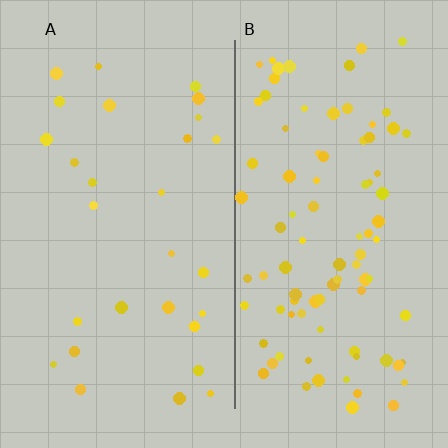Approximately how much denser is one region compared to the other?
Approximately 3.2× — region B over region A.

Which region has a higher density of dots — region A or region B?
B (the right).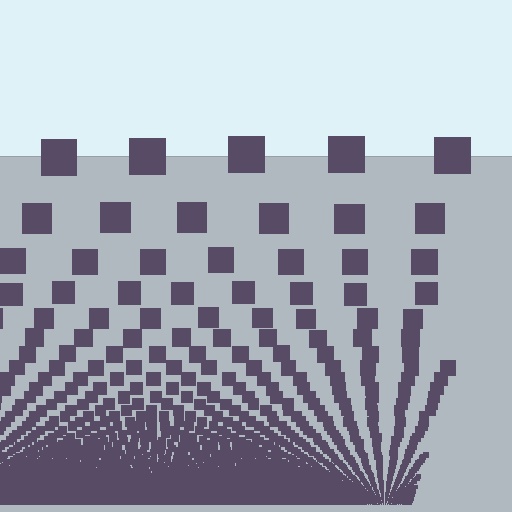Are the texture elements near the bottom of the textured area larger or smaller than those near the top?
Smaller. The gradient is inverted — elements near the bottom are smaller and denser.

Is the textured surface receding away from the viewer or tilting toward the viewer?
The surface appears to tilt toward the viewer. Texture elements get larger and sparser toward the top.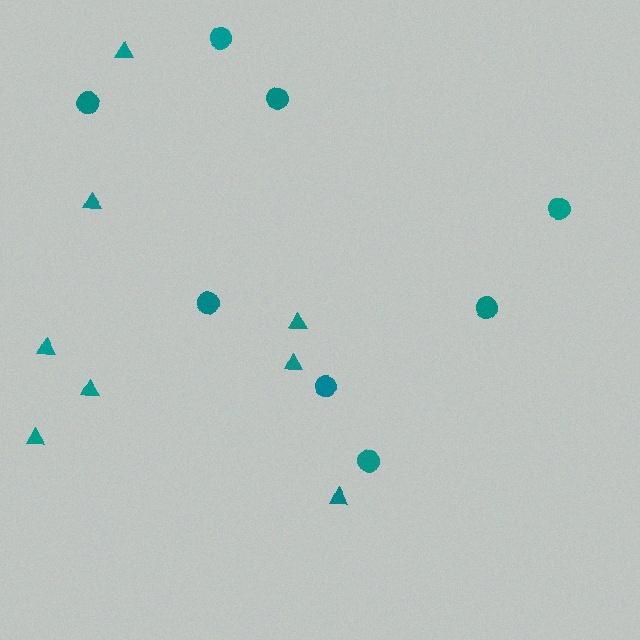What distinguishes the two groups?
There are 2 groups: one group of circles (8) and one group of triangles (8).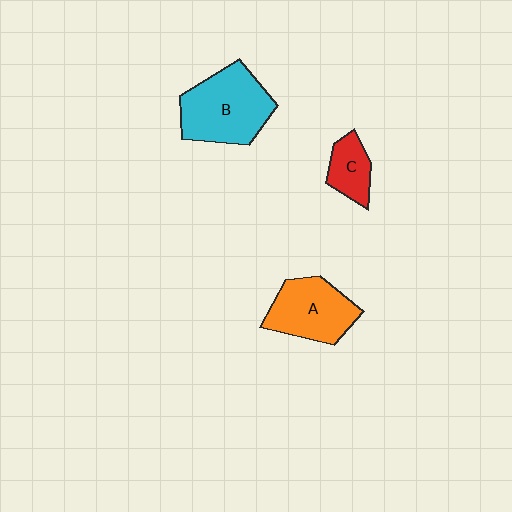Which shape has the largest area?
Shape B (cyan).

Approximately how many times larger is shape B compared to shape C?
Approximately 2.4 times.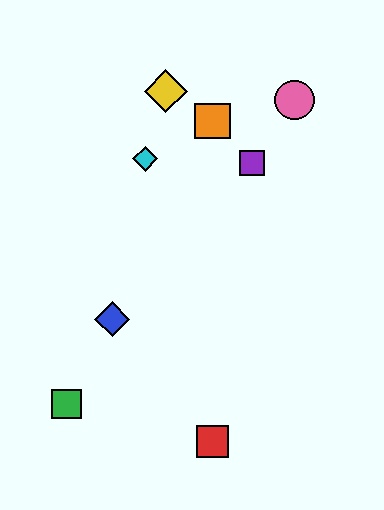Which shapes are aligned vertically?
The red square, the orange square are aligned vertically.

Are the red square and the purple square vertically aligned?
No, the red square is at x≈213 and the purple square is at x≈252.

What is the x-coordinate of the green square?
The green square is at x≈67.